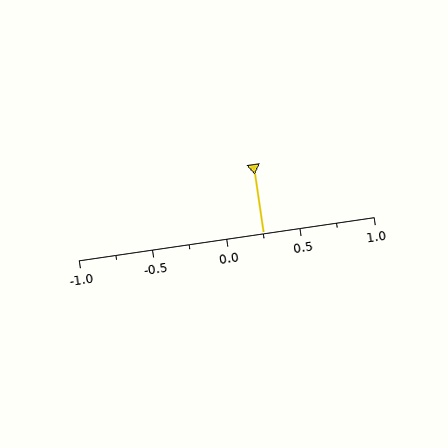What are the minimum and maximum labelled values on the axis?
The axis runs from -1.0 to 1.0.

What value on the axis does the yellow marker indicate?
The marker indicates approximately 0.25.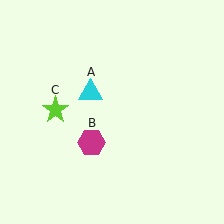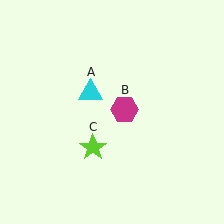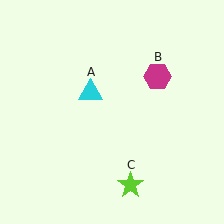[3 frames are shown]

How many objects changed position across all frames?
2 objects changed position: magenta hexagon (object B), lime star (object C).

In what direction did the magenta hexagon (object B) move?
The magenta hexagon (object B) moved up and to the right.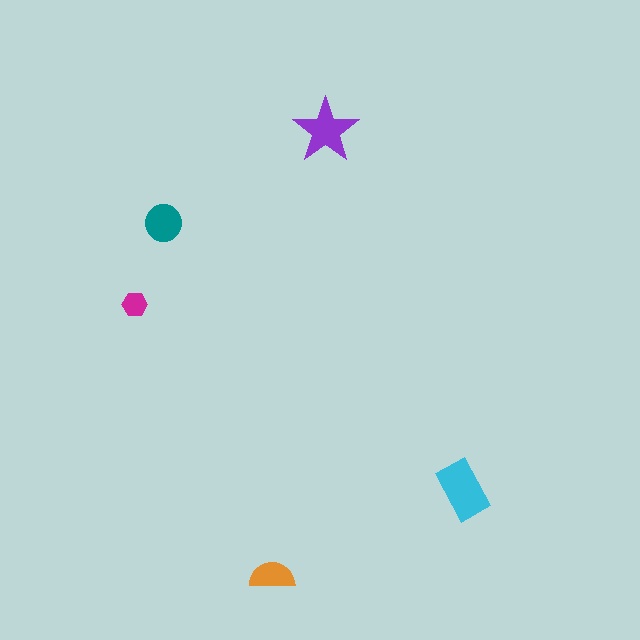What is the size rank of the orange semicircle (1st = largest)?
4th.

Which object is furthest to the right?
The cyan rectangle is rightmost.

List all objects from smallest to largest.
The magenta hexagon, the orange semicircle, the teal circle, the purple star, the cyan rectangle.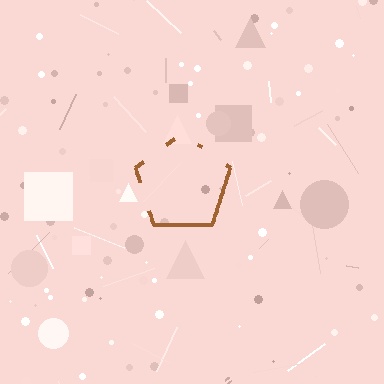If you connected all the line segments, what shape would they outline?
They would outline a pentagon.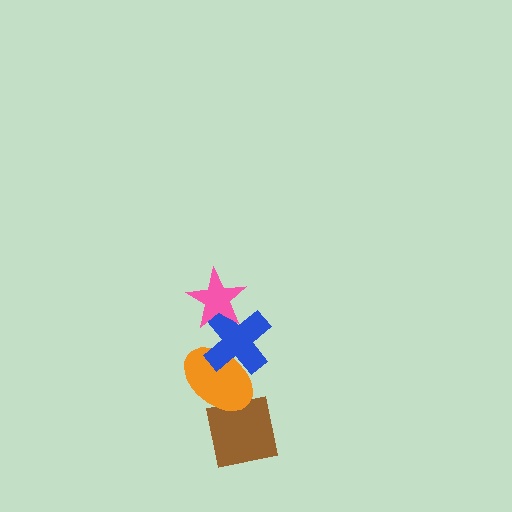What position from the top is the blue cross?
The blue cross is 2nd from the top.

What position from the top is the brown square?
The brown square is 4th from the top.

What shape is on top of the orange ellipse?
The blue cross is on top of the orange ellipse.